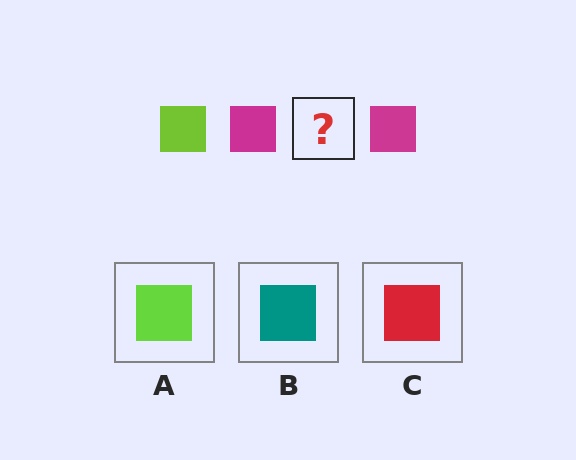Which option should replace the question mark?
Option A.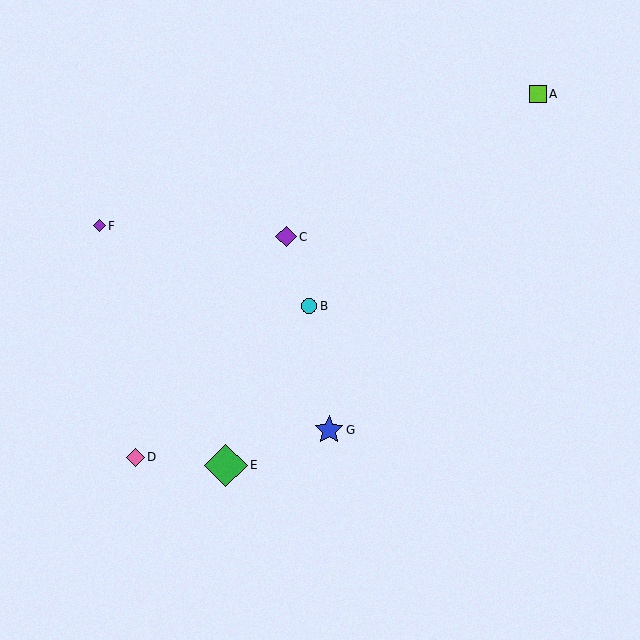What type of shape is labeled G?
Shape G is a blue star.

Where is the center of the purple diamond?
The center of the purple diamond is at (99, 226).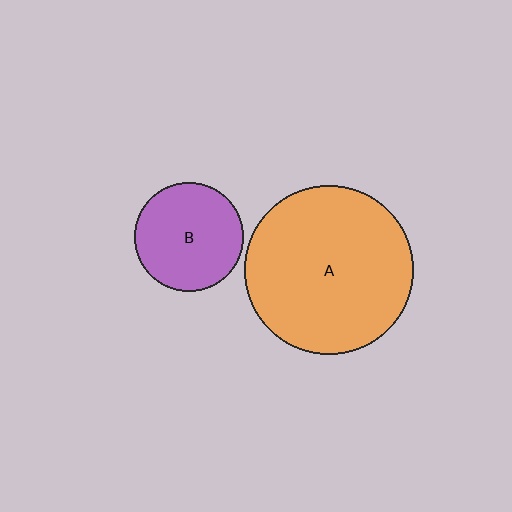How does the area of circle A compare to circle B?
Approximately 2.4 times.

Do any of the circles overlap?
No, none of the circles overlap.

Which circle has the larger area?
Circle A (orange).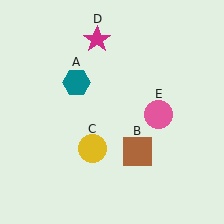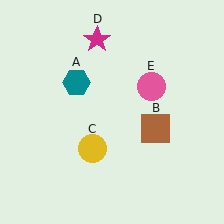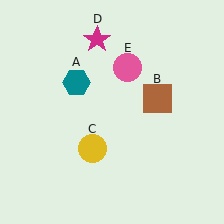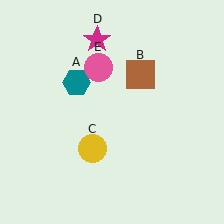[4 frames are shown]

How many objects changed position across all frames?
2 objects changed position: brown square (object B), pink circle (object E).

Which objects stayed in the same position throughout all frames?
Teal hexagon (object A) and yellow circle (object C) and magenta star (object D) remained stationary.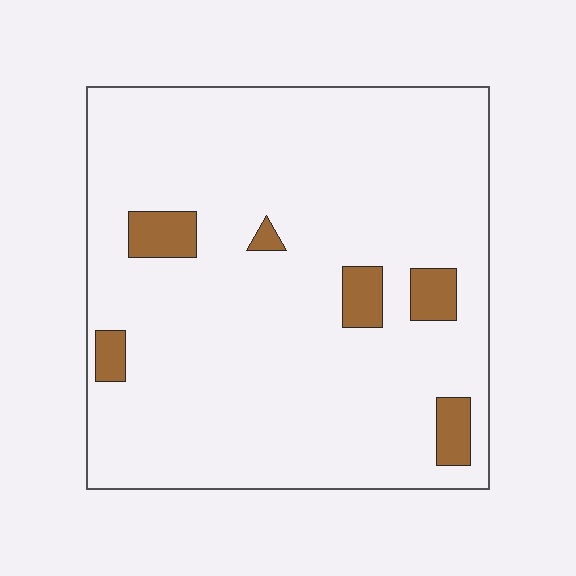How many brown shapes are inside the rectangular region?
6.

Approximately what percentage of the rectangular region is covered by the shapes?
Approximately 10%.